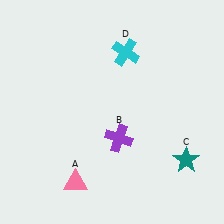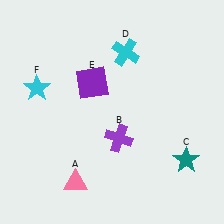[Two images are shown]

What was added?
A purple square (E), a cyan star (F) were added in Image 2.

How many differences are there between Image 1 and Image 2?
There are 2 differences between the two images.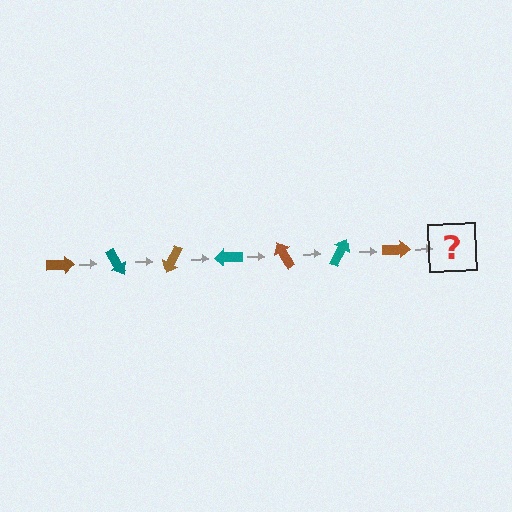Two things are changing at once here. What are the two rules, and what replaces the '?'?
The two rules are that it rotates 60 degrees each step and the color cycles through brown and teal. The '?' should be a teal arrow, rotated 420 degrees from the start.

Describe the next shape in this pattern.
It should be a teal arrow, rotated 420 degrees from the start.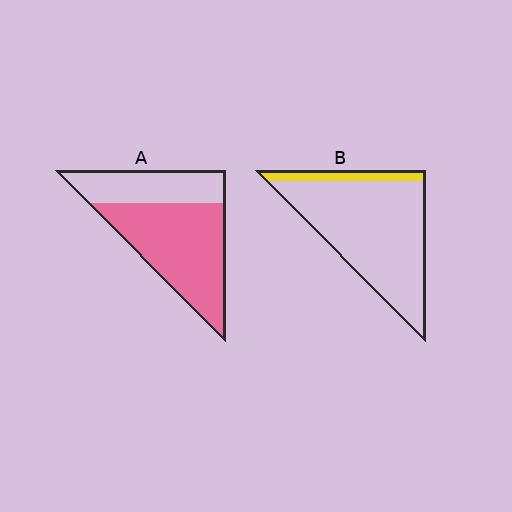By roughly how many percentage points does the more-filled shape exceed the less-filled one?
By roughly 55 percentage points (A over B).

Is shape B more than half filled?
No.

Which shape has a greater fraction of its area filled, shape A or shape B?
Shape A.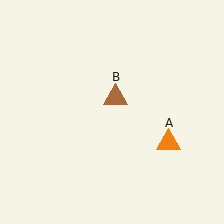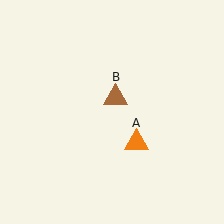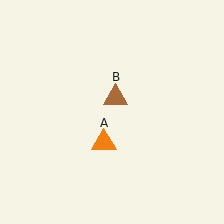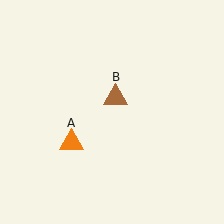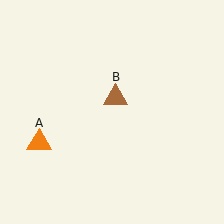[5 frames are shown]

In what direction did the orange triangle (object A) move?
The orange triangle (object A) moved left.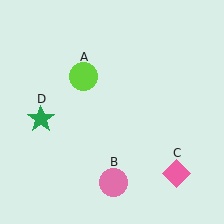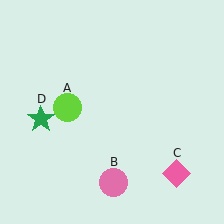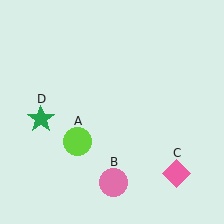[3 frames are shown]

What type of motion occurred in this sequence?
The lime circle (object A) rotated counterclockwise around the center of the scene.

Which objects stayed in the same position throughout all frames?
Pink circle (object B) and pink diamond (object C) and green star (object D) remained stationary.